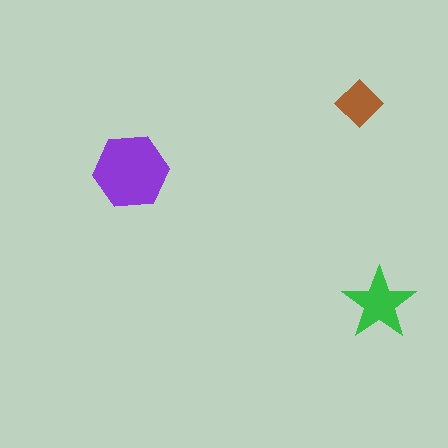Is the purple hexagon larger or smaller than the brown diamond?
Larger.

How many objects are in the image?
There are 3 objects in the image.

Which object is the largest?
The purple hexagon.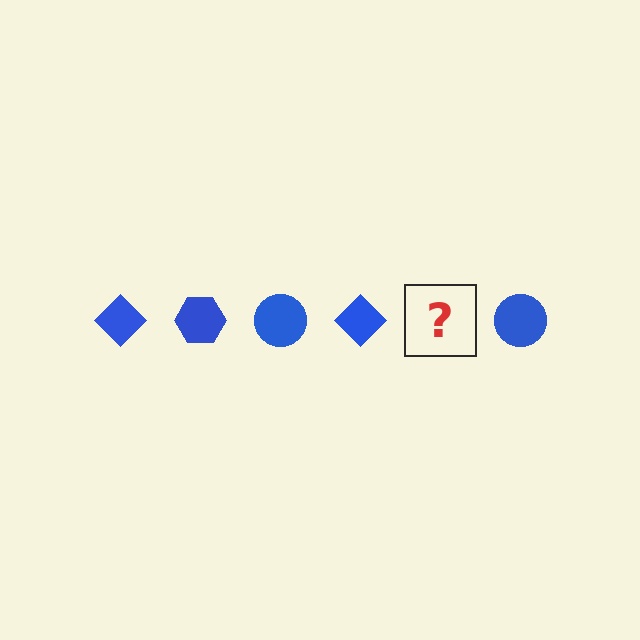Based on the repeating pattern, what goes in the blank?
The blank should be a blue hexagon.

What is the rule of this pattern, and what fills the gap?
The rule is that the pattern cycles through diamond, hexagon, circle shapes in blue. The gap should be filled with a blue hexagon.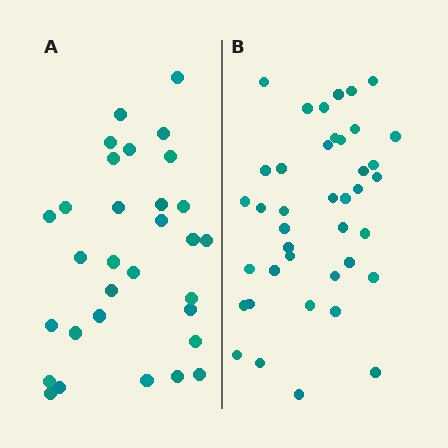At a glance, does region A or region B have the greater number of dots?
Region B (the right region) has more dots.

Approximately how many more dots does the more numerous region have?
Region B has roughly 8 or so more dots than region A.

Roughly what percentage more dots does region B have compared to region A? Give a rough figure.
About 30% more.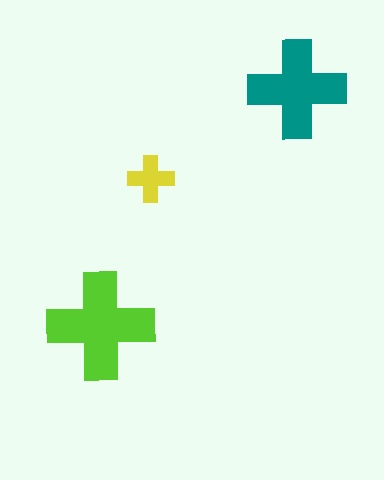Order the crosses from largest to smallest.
the lime one, the teal one, the yellow one.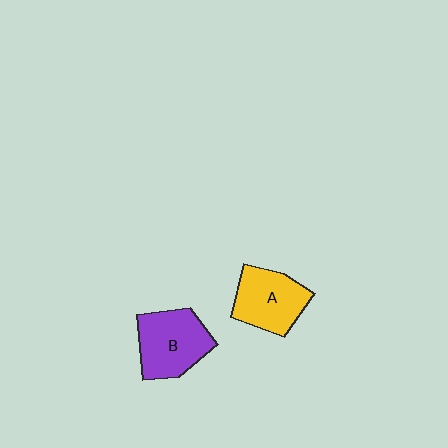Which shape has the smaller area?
Shape A (yellow).